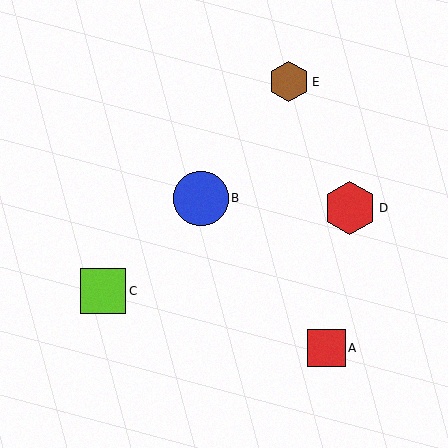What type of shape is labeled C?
Shape C is a lime square.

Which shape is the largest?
The blue circle (labeled B) is the largest.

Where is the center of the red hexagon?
The center of the red hexagon is at (350, 208).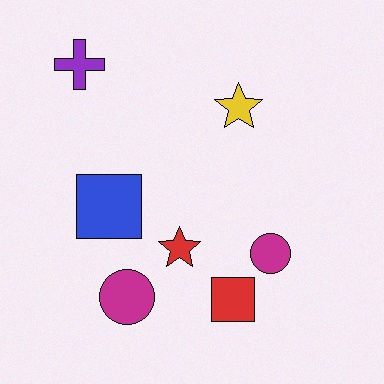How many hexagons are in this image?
There are no hexagons.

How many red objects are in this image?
There are 2 red objects.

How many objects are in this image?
There are 7 objects.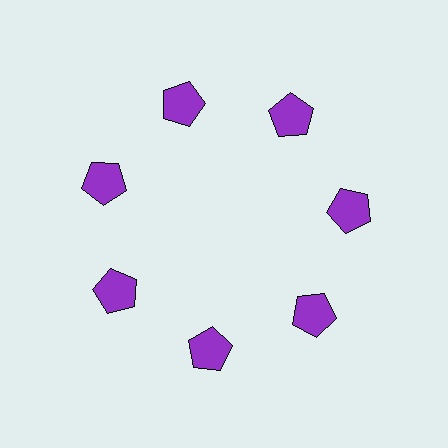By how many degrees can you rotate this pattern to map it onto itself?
The pattern maps onto itself every 51 degrees of rotation.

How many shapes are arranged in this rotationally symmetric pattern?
There are 7 shapes, arranged in 7 groups of 1.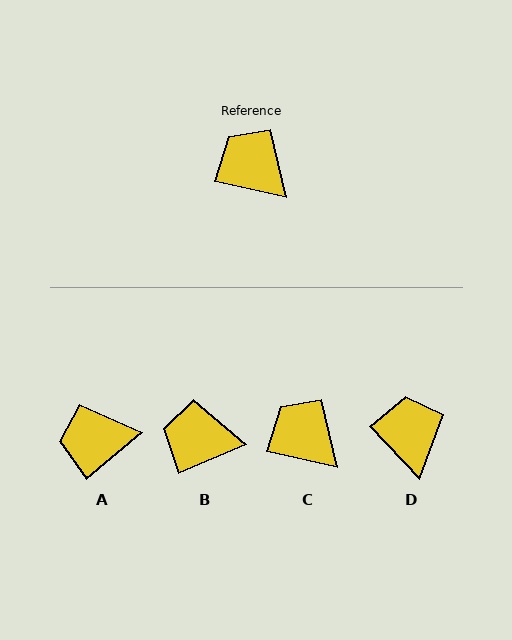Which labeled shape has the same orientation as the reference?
C.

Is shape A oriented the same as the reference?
No, it is off by about 53 degrees.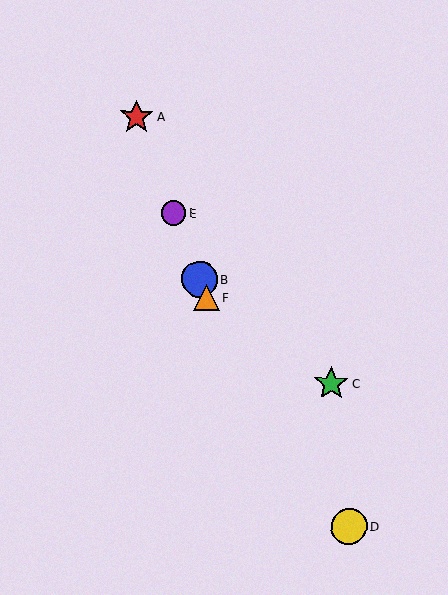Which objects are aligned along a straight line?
Objects A, B, E, F are aligned along a straight line.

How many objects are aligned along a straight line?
4 objects (A, B, E, F) are aligned along a straight line.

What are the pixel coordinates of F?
Object F is at (207, 297).